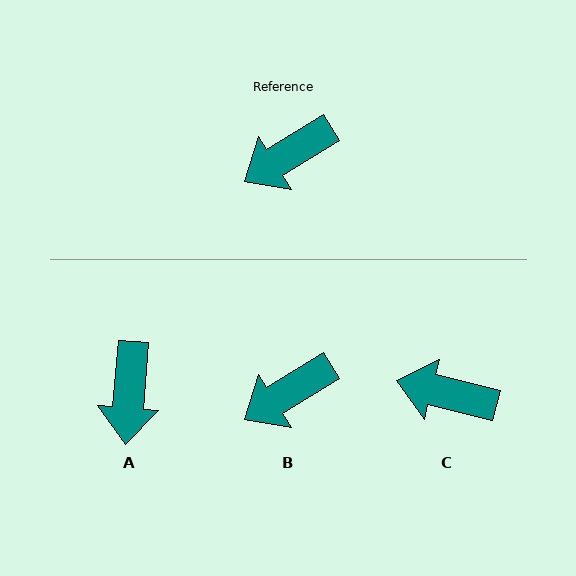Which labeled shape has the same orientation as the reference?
B.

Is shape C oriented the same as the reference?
No, it is off by about 45 degrees.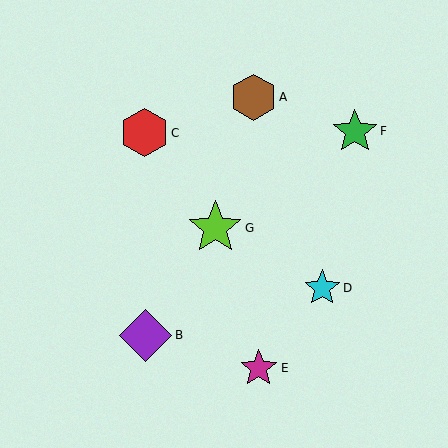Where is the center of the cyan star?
The center of the cyan star is at (322, 288).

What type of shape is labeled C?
Shape C is a red hexagon.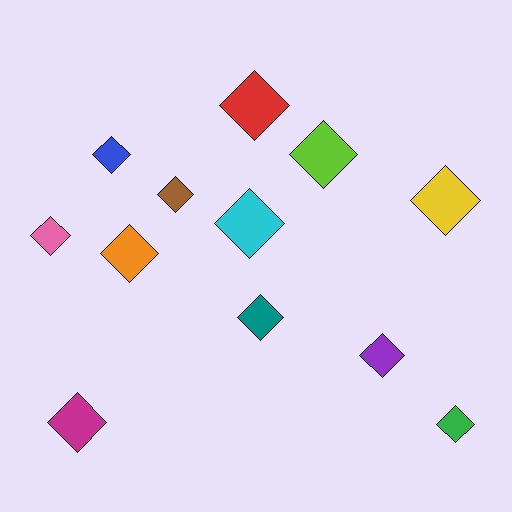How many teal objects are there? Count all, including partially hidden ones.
There is 1 teal object.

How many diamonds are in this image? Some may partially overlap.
There are 12 diamonds.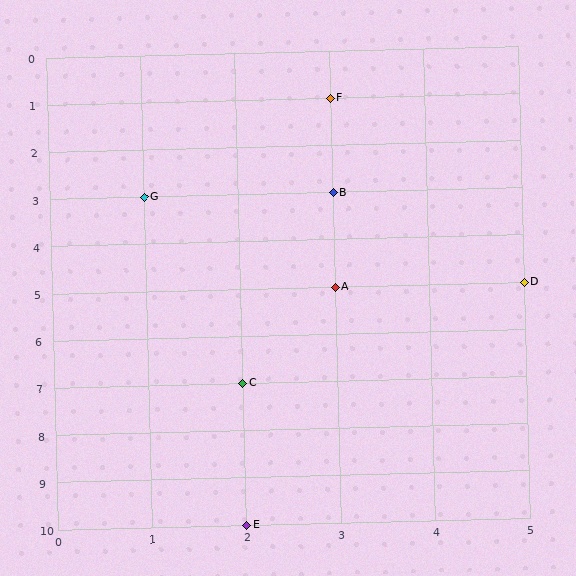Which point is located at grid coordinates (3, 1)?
Point F is at (3, 1).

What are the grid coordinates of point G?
Point G is at grid coordinates (1, 3).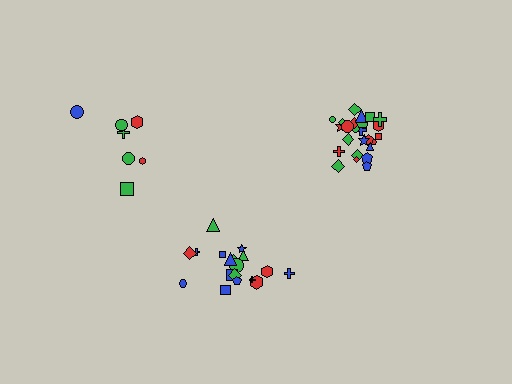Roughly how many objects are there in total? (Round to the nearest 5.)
Roughly 50 objects in total.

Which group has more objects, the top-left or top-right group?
The top-right group.